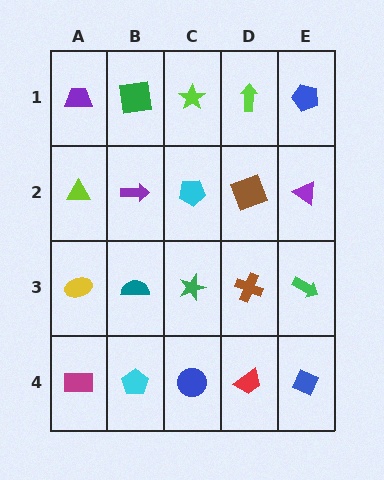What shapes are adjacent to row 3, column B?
A purple arrow (row 2, column B), a cyan pentagon (row 4, column B), a yellow ellipse (row 3, column A), a green star (row 3, column C).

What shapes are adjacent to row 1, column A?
A lime triangle (row 2, column A), a green square (row 1, column B).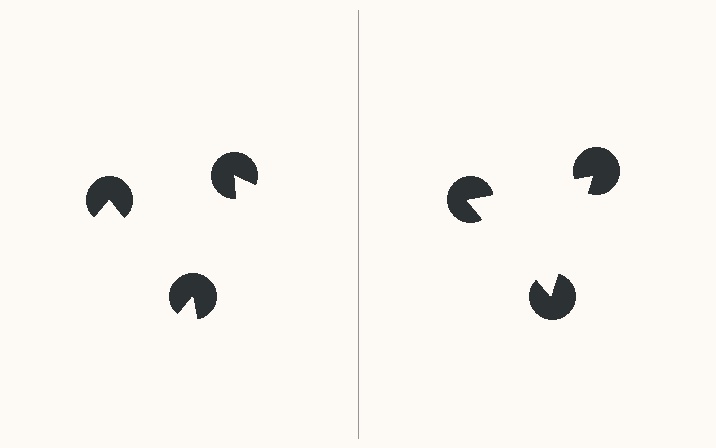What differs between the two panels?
The pac-man discs are positioned identically on both sides; only the wedge orientations differ. On the right they align to a triangle; on the left they are misaligned.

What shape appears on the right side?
An illusory triangle.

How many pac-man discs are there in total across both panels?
6 — 3 on each side.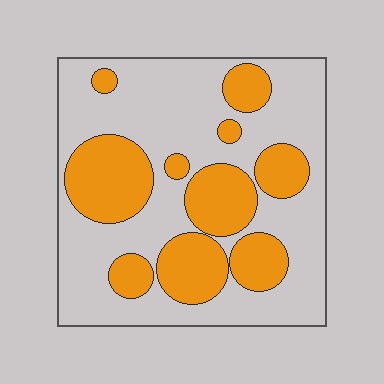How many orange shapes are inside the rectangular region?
10.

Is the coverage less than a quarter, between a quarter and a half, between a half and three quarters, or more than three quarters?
Between a quarter and a half.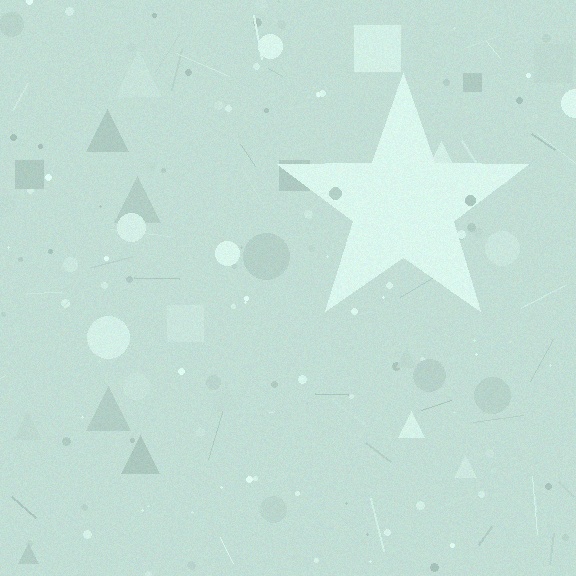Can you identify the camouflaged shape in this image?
The camouflaged shape is a star.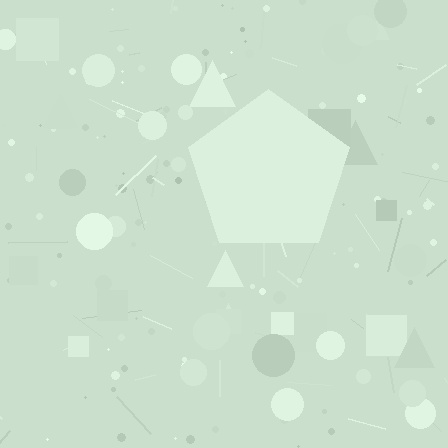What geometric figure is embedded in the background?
A pentagon is embedded in the background.